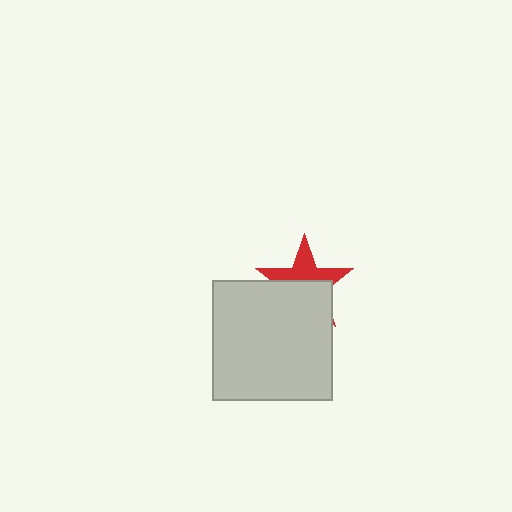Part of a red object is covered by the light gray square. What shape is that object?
It is a star.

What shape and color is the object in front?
The object in front is a light gray square.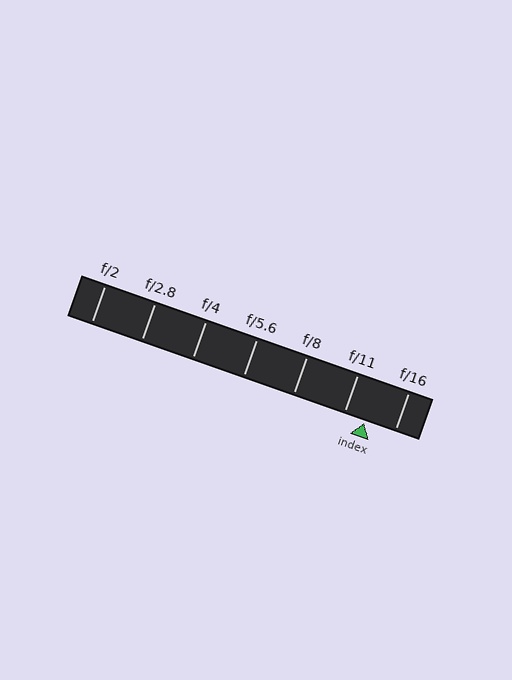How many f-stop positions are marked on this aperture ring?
There are 7 f-stop positions marked.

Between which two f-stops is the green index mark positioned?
The index mark is between f/11 and f/16.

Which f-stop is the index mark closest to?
The index mark is closest to f/11.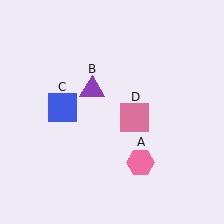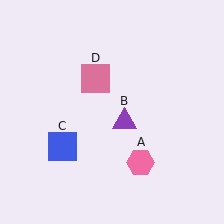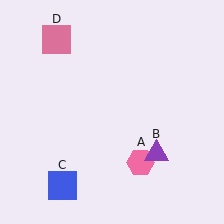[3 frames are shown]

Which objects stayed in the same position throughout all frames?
Pink hexagon (object A) remained stationary.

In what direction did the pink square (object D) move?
The pink square (object D) moved up and to the left.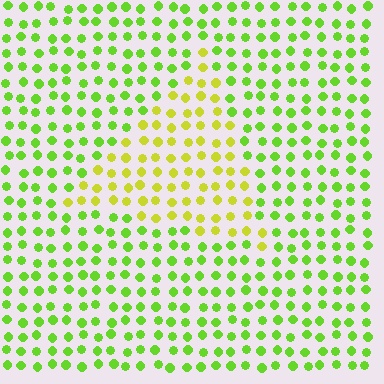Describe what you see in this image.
The image is filled with small lime elements in a uniform arrangement. A triangle-shaped region is visible where the elements are tinted to a slightly different hue, forming a subtle color boundary.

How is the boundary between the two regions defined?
The boundary is defined purely by a slight shift in hue (about 35 degrees). Spacing, size, and orientation are identical on both sides.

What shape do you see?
I see a triangle.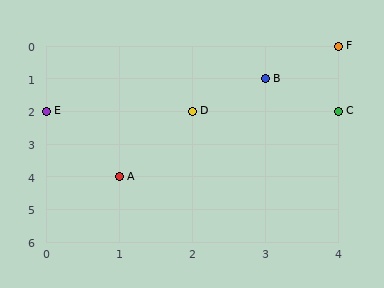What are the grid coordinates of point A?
Point A is at grid coordinates (1, 4).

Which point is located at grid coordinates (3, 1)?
Point B is at (3, 1).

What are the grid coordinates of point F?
Point F is at grid coordinates (4, 0).